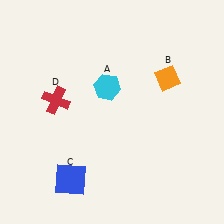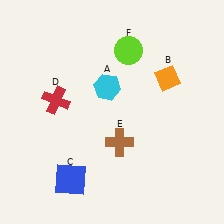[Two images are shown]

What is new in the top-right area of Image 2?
A lime circle (F) was added in the top-right area of Image 2.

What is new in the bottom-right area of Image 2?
A brown cross (E) was added in the bottom-right area of Image 2.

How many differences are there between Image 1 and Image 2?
There are 2 differences between the two images.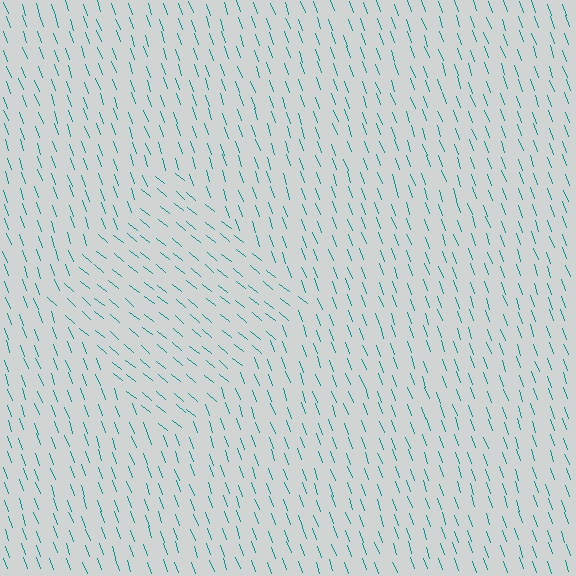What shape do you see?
I see a diamond.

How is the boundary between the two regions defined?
The boundary is defined purely by a change in line orientation (approximately 31 degrees difference). All lines are the same color and thickness.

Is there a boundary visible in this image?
Yes, there is a texture boundary formed by a change in line orientation.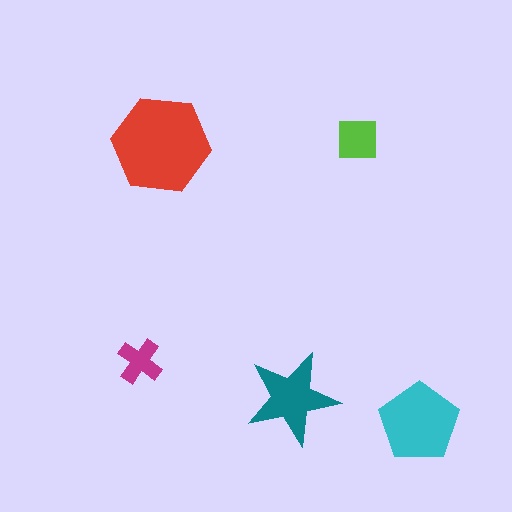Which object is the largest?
The red hexagon.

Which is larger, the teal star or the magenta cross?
The teal star.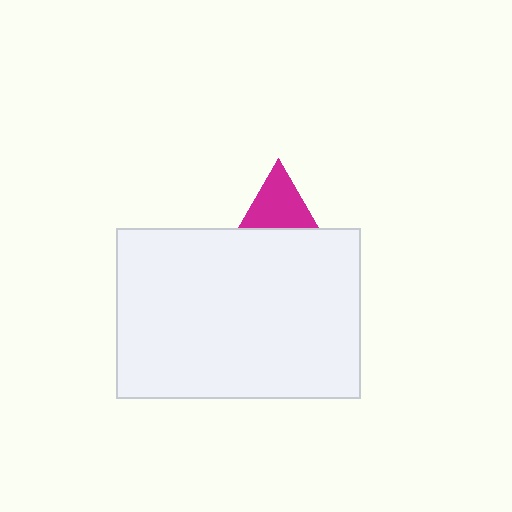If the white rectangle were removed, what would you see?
You would see the complete magenta triangle.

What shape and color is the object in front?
The object in front is a white rectangle.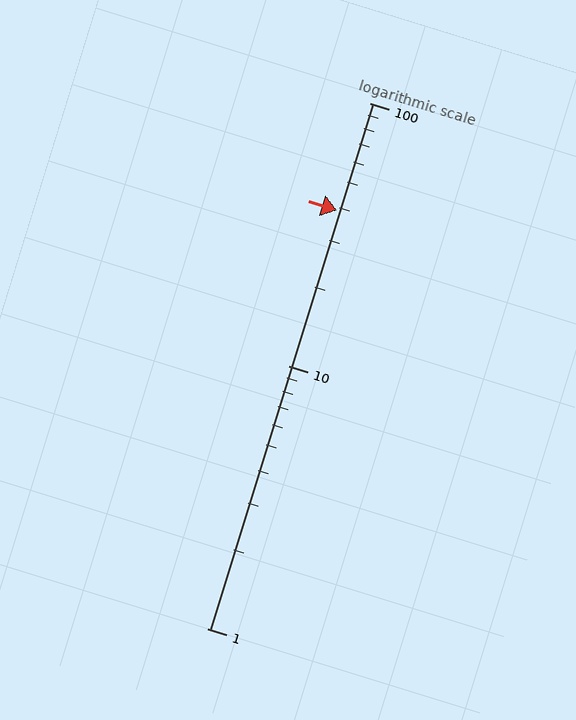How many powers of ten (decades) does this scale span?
The scale spans 2 decades, from 1 to 100.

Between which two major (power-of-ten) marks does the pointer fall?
The pointer is between 10 and 100.